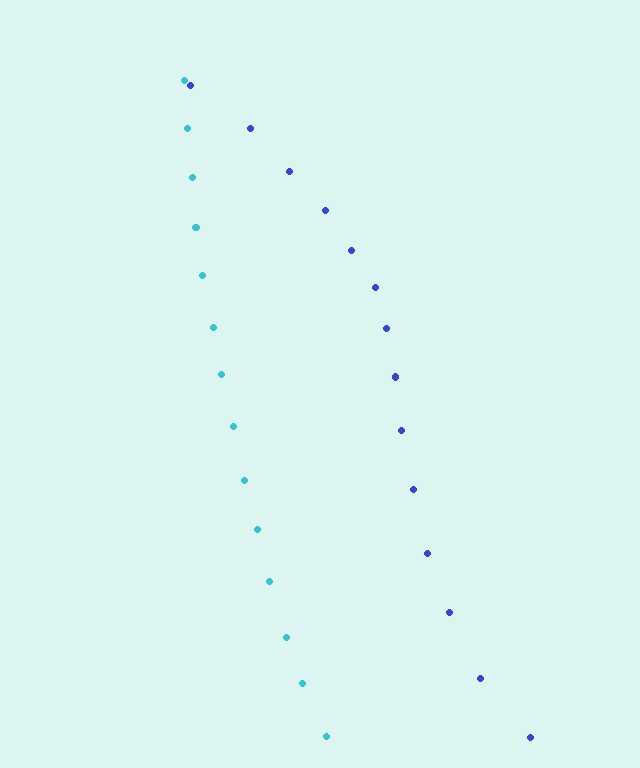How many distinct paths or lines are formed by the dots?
There are 2 distinct paths.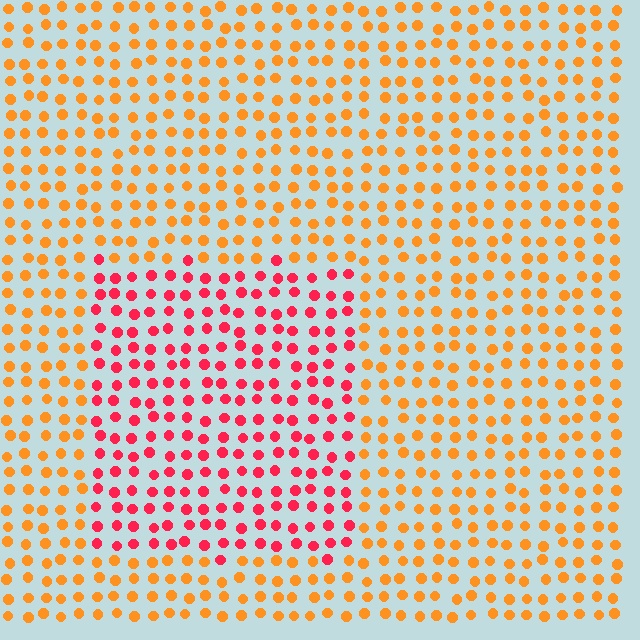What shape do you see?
I see a rectangle.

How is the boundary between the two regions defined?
The boundary is defined purely by a slight shift in hue (about 43 degrees). Spacing, size, and orientation are identical on both sides.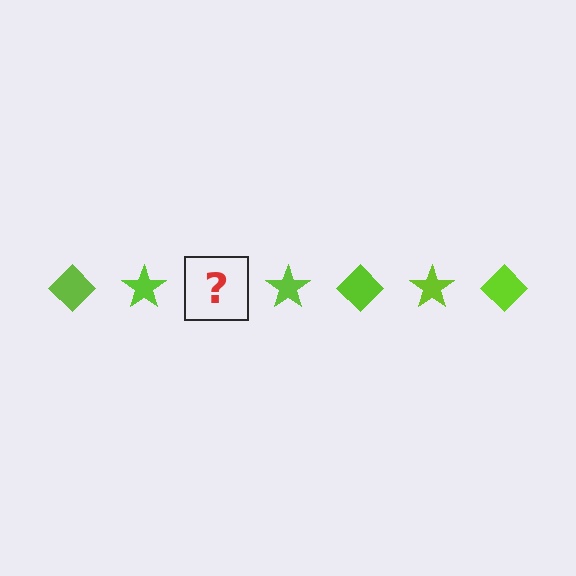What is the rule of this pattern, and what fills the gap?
The rule is that the pattern cycles through diamond, star shapes in lime. The gap should be filled with a lime diamond.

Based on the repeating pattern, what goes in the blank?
The blank should be a lime diamond.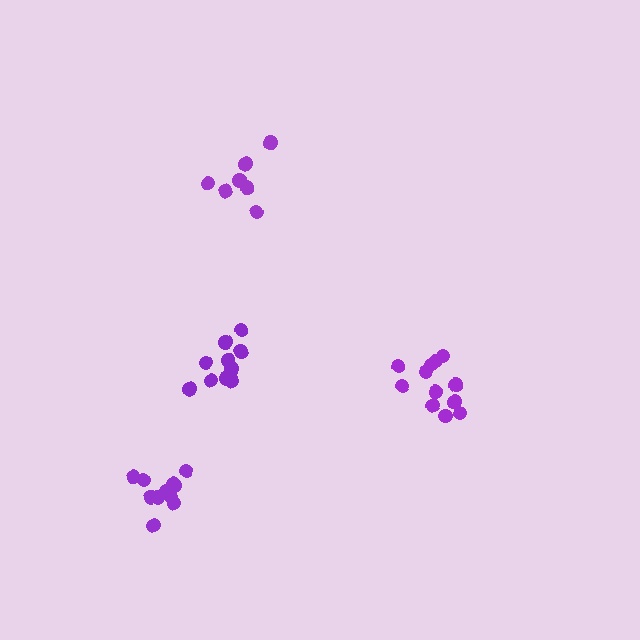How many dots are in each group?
Group 1: 11 dots, Group 2: 12 dots, Group 3: 7 dots, Group 4: 11 dots (41 total).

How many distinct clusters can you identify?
There are 4 distinct clusters.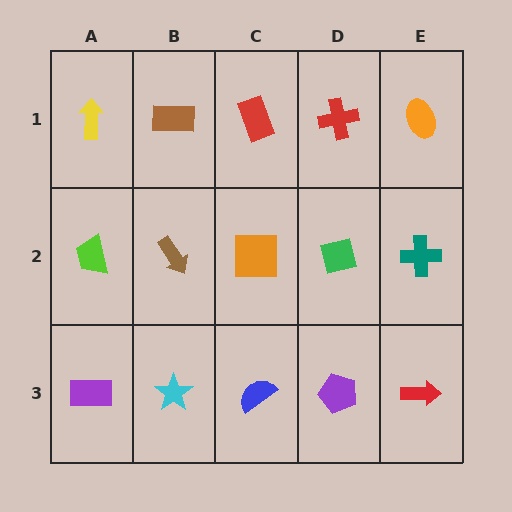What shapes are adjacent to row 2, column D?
A red cross (row 1, column D), a purple pentagon (row 3, column D), an orange square (row 2, column C), a teal cross (row 2, column E).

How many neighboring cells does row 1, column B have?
3.